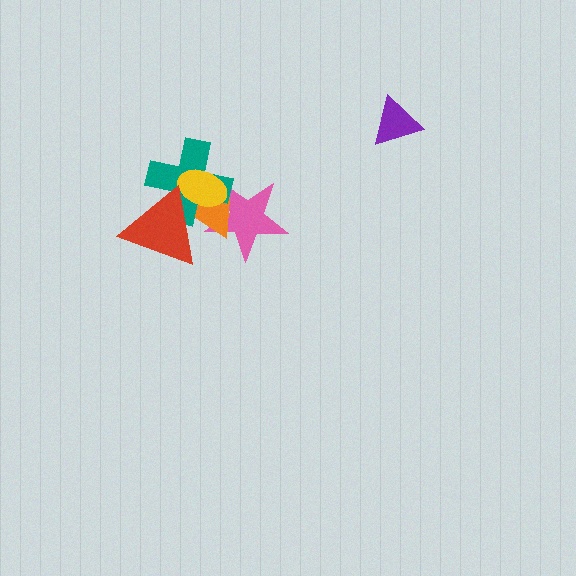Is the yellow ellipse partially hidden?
Yes, it is partially covered by another shape.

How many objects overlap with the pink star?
3 objects overlap with the pink star.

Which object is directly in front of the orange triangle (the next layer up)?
The teal cross is directly in front of the orange triangle.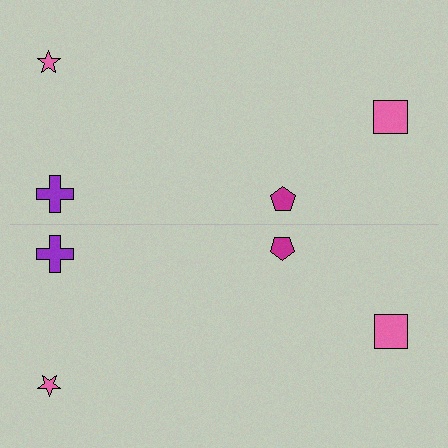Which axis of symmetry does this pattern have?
The pattern has a horizontal axis of symmetry running through the center of the image.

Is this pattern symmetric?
Yes, this pattern has bilateral (reflection) symmetry.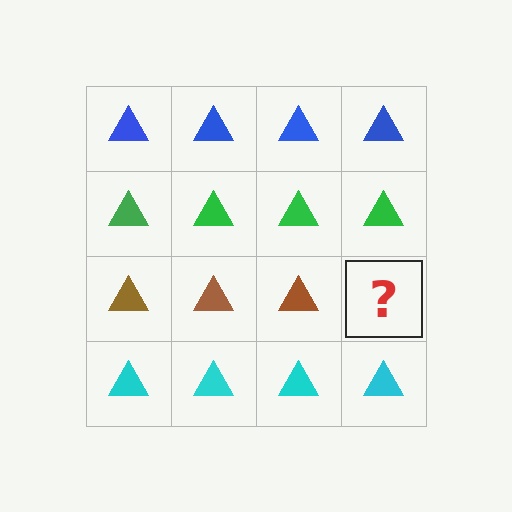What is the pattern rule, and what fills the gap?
The rule is that each row has a consistent color. The gap should be filled with a brown triangle.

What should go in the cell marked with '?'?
The missing cell should contain a brown triangle.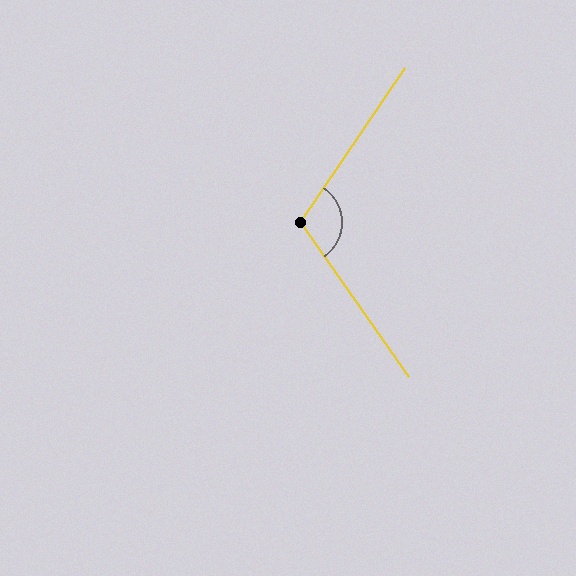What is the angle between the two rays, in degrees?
Approximately 111 degrees.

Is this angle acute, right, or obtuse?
It is obtuse.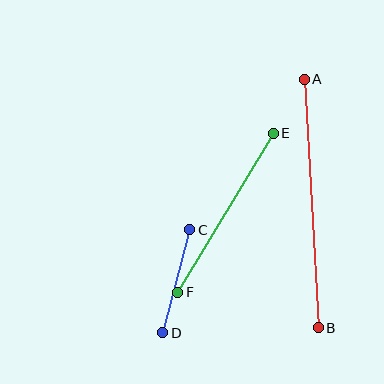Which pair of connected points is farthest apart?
Points A and B are farthest apart.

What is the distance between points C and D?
The distance is approximately 107 pixels.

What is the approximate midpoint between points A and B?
The midpoint is at approximately (311, 203) pixels.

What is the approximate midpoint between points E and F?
The midpoint is at approximately (226, 213) pixels.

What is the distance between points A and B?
The distance is approximately 249 pixels.